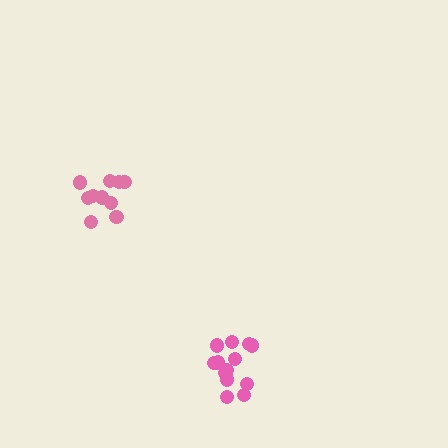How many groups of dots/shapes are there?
There are 2 groups.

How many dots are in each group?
Group 1: 14 dots, Group 2: 10 dots (24 total).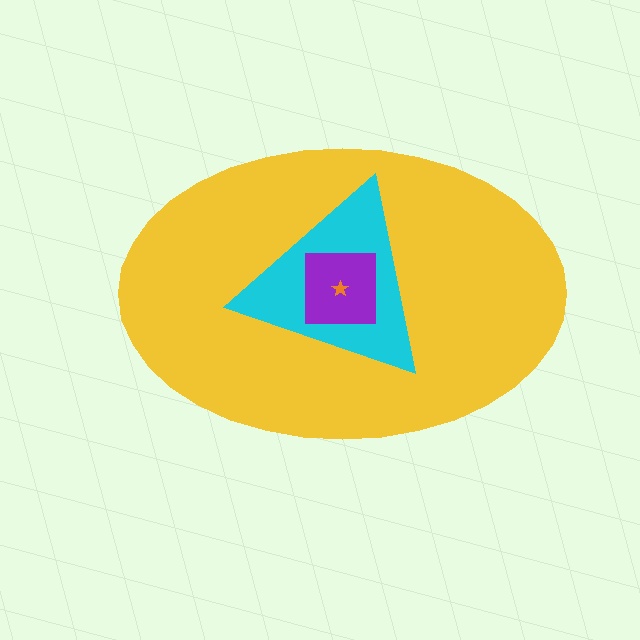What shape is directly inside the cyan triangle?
The purple square.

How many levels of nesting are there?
4.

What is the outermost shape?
The yellow ellipse.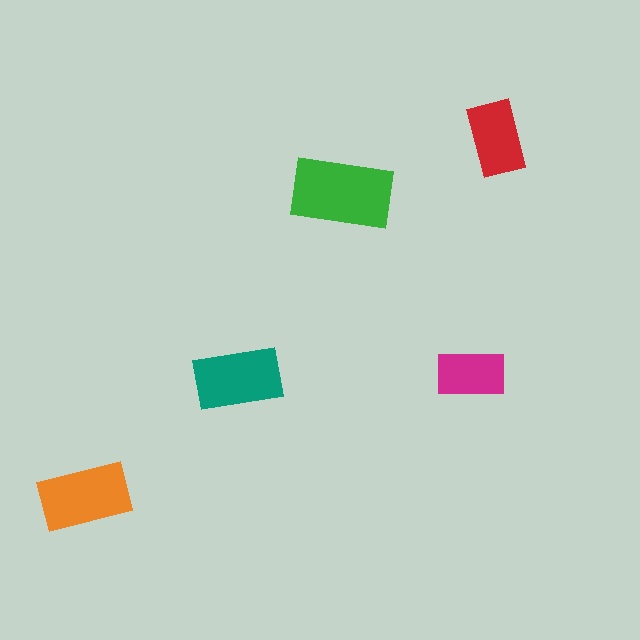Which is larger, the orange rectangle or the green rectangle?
The green one.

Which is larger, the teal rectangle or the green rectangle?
The green one.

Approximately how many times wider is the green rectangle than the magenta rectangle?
About 1.5 times wider.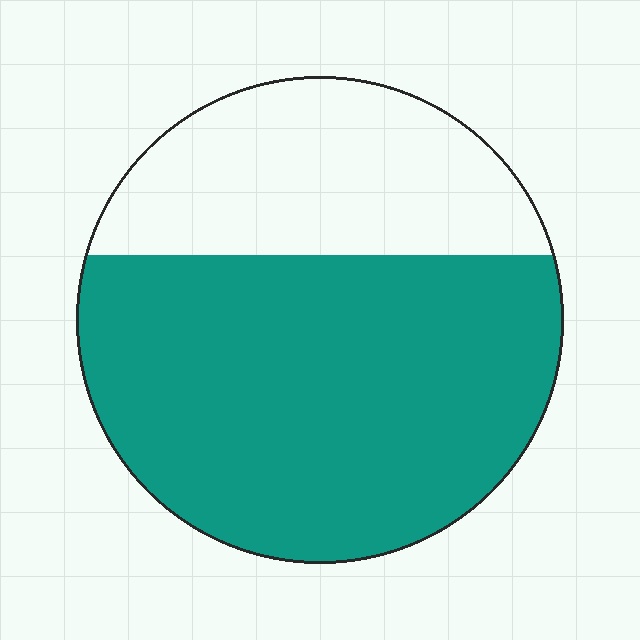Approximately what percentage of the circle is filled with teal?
Approximately 65%.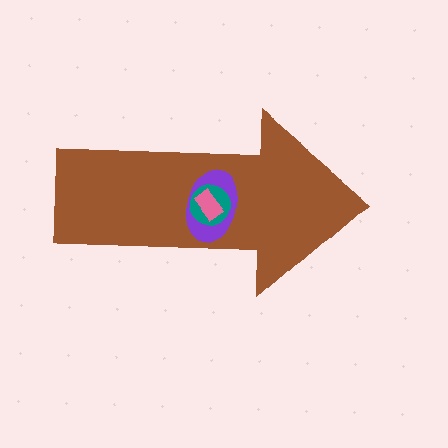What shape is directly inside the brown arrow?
The purple ellipse.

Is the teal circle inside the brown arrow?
Yes.